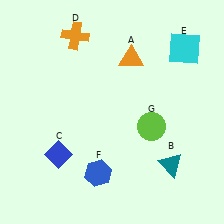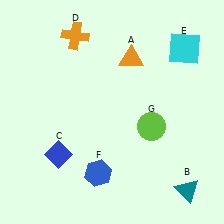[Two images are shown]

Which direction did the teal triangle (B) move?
The teal triangle (B) moved down.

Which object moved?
The teal triangle (B) moved down.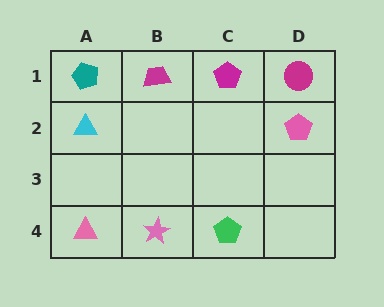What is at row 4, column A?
A pink triangle.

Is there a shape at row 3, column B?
No, that cell is empty.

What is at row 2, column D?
A pink pentagon.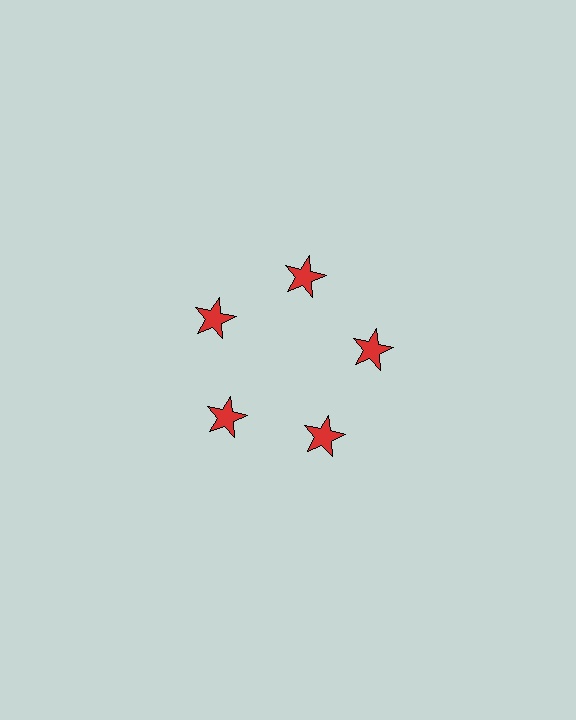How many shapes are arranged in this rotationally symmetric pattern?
There are 5 shapes, arranged in 5 groups of 1.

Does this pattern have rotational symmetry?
Yes, this pattern has 5-fold rotational symmetry. It looks the same after rotating 72 degrees around the center.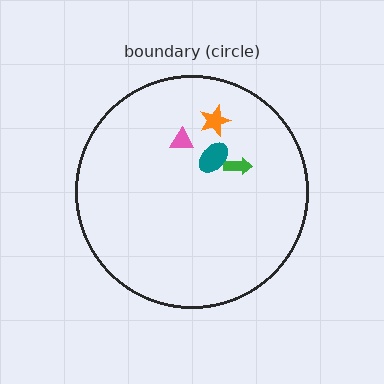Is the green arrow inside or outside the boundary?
Inside.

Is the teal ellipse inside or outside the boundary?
Inside.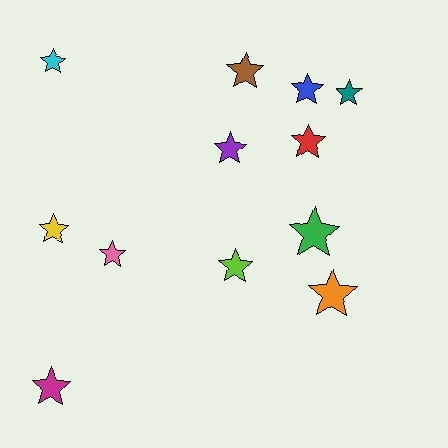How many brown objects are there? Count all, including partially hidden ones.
There is 1 brown object.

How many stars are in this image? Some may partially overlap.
There are 12 stars.